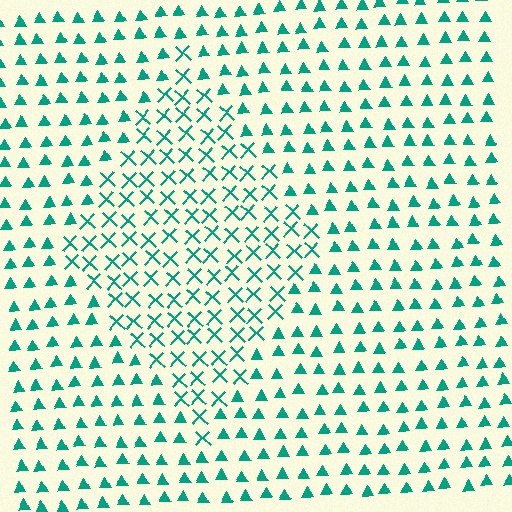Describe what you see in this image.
The image is filled with small teal elements arranged in a uniform grid. A diamond-shaped region contains X marks, while the surrounding area contains triangles. The boundary is defined purely by the change in element shape.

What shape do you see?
I see a diamond.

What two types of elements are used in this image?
The image uses X marks inside the diamond region and triangles outside it.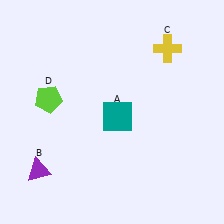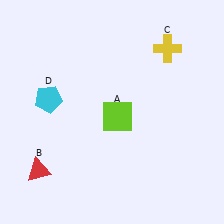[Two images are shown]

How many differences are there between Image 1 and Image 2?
There are 3 differences between the two images.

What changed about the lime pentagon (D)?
In Image 1, D is lime. In Image 2, it changed to cyan.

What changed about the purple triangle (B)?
In Image 1, B is purple. In Image 2, it changed to red.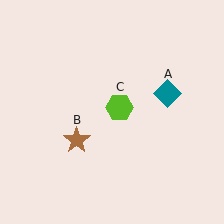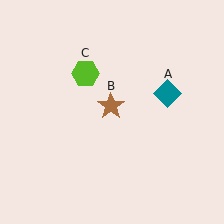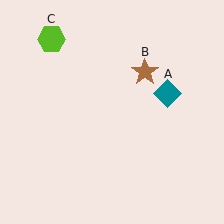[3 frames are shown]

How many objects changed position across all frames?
2 objects changed position: brown star (object B), lime hexagon (object C).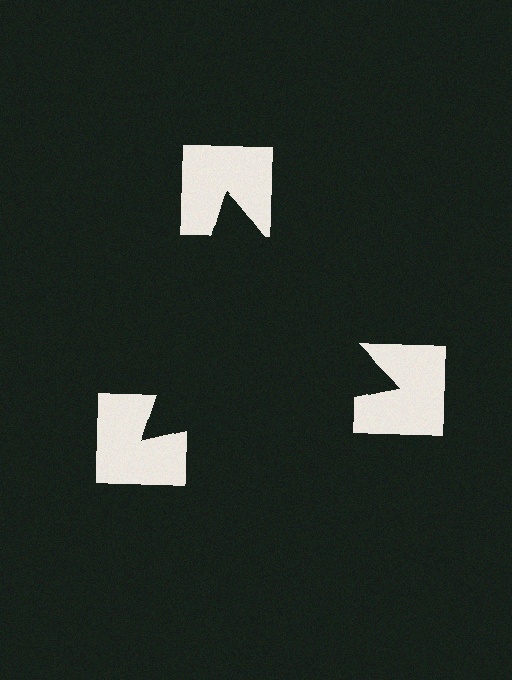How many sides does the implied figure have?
3 sides.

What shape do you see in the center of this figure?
An illusory triangle — its edges are inferred from the aligned wedge cuts in the notched squares, not physically drawn.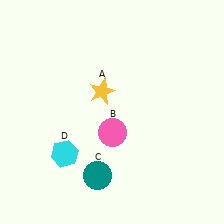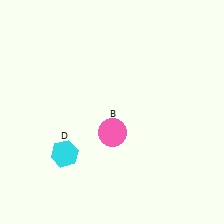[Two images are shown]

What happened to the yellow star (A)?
The yellow star (A) was removed in Image 2. It was in the top-left area of Image 1.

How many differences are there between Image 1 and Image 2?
There are 2 differences between the two images.